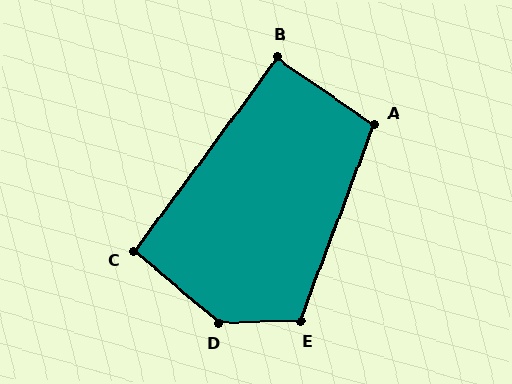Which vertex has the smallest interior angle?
B, at approximately 92 degrees.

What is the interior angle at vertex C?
Approximately 93 degrees (approximately right).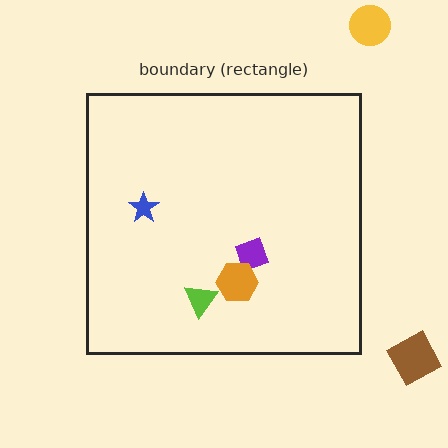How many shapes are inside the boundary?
4 inside, 2 outside.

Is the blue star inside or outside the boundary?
Inside.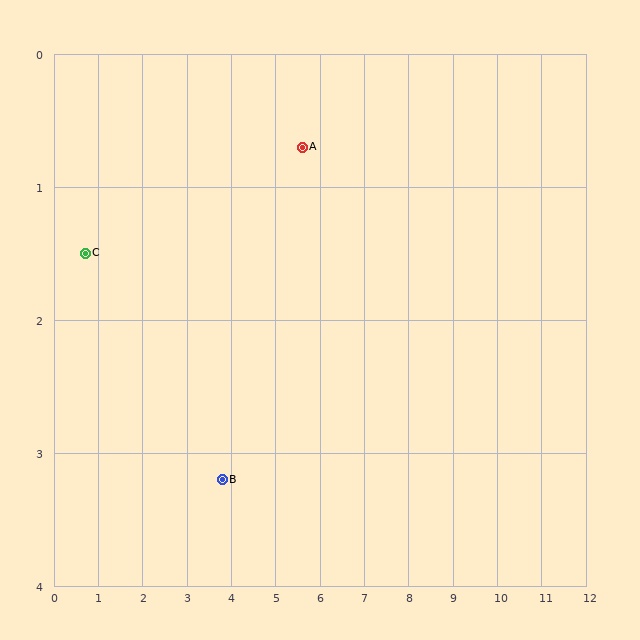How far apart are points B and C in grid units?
Points B and C are about 3.5 grid units apart.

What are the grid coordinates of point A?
Point A is at approximately (5.6, 0.7).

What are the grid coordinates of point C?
Point C is at approximately (0.7, 1.5).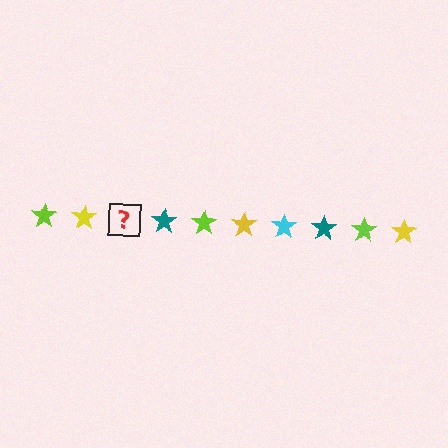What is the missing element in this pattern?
The missing element is a cyan star.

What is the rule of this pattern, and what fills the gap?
The rule is that the pattern cycles through lime, yellow, cyan, teal stars. The gap should be filled with a cyan star.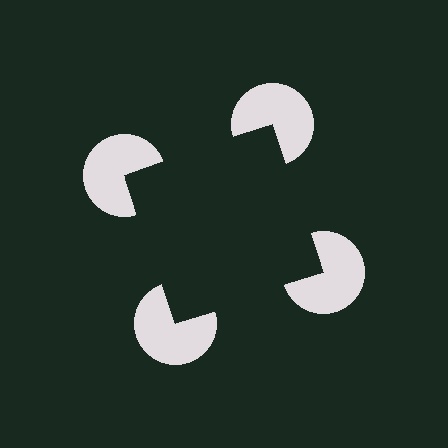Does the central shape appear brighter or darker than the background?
It typically appears slightly darker than the background, even though no actual brightness change is drawn.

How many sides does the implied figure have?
4 sides.